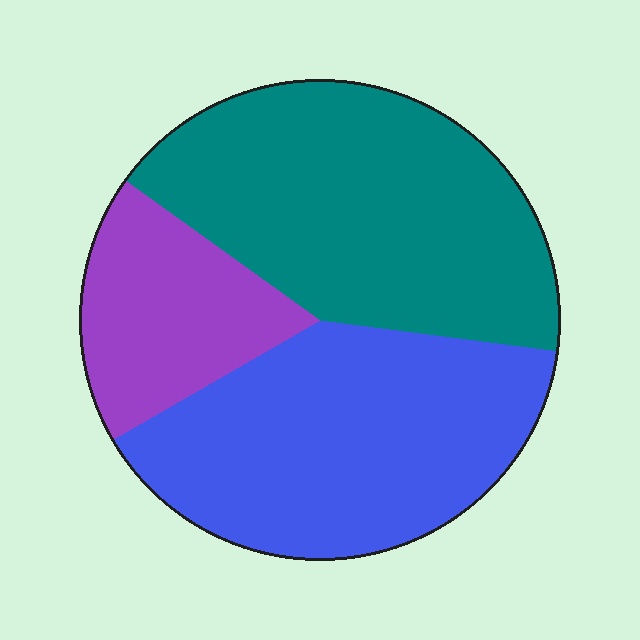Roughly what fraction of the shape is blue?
Blue takes up between a quarter and a half of the shape.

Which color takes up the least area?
Purple, at roughly 20%.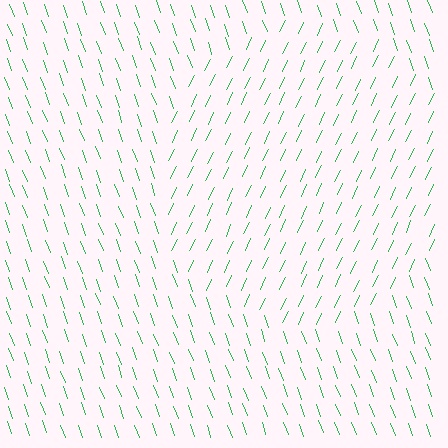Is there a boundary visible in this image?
Yes, there is a texture boundary formed by a change in line orientation.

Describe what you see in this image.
The image is filled with small green line segments. A circle region in the image has lines oriented differently from the surrounding lines, creating a visible texture boundary.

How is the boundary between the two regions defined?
The boundary is defined purely by a change in line orientation (approximately 45 degrees difference). All lines are the same color and thickness.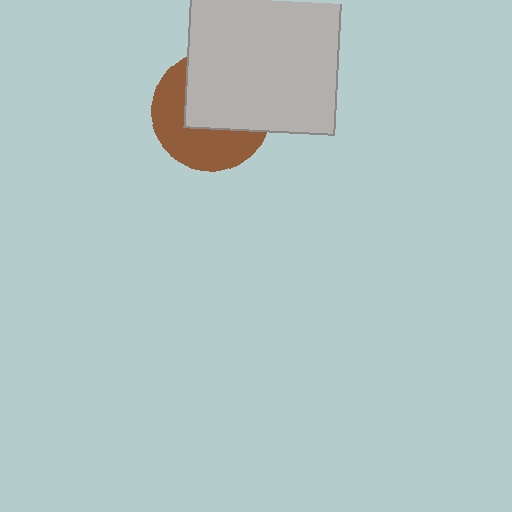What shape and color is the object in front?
The object in front is a light gray square.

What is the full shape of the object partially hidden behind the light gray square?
The partially hidden object is a brown circle.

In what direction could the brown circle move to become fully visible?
The brown circle could move toward the lower-left. That would shift it out from behind the light gray square entirely.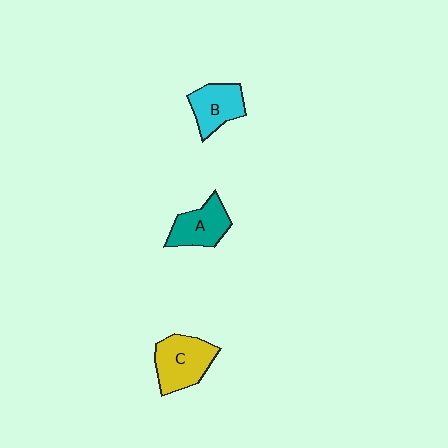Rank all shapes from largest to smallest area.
From largest to smallest: C (yellow), A (teal), B (cyan).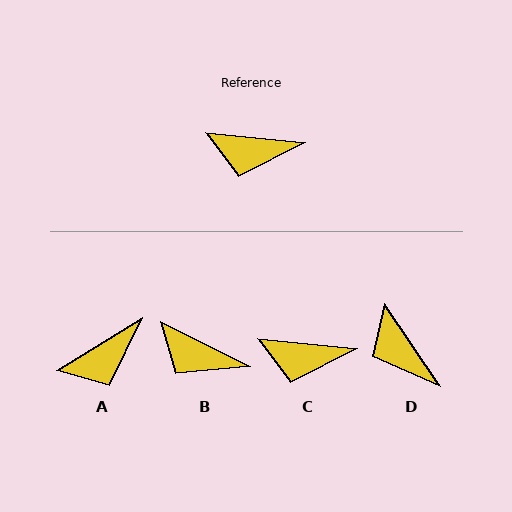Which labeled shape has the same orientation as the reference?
C.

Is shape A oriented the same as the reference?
No, it is off by about 38 degrees.